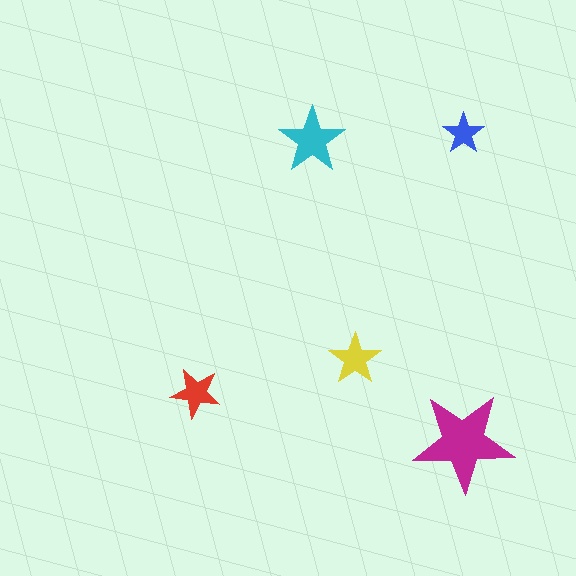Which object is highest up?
The blue star is topmost.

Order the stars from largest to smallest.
the magenta one, the cyan one, the yellow one, the red one, the blue one.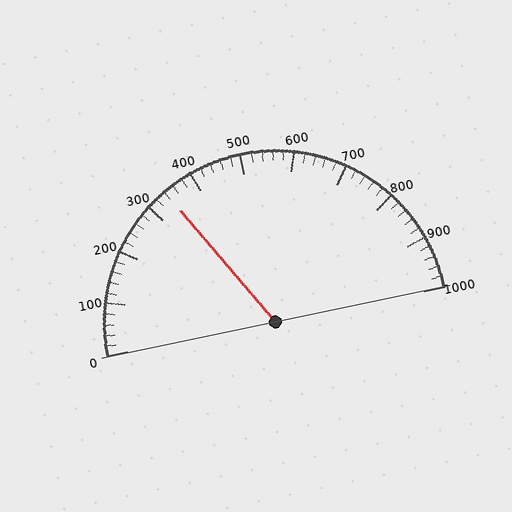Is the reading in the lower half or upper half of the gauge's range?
The reading is in the lower half of the range (0 to 1000).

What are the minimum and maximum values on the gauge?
The gauge ranges from 0 to 1000.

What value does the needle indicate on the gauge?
The needle indicates approximately 340.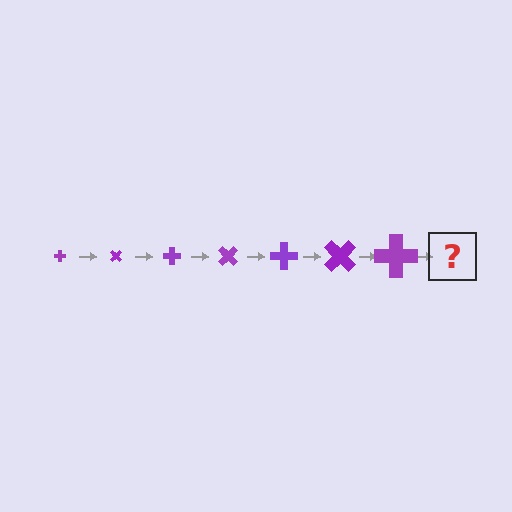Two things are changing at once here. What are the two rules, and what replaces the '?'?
The two rules are that the cross grows larger each step and it rotates 45 degrees each step. The '?' should be a cross, larger than the previous one and rotated 315 degrees from the start.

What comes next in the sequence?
The next element should be a cross, larger than the previous one and rotated 315 degrees from the start.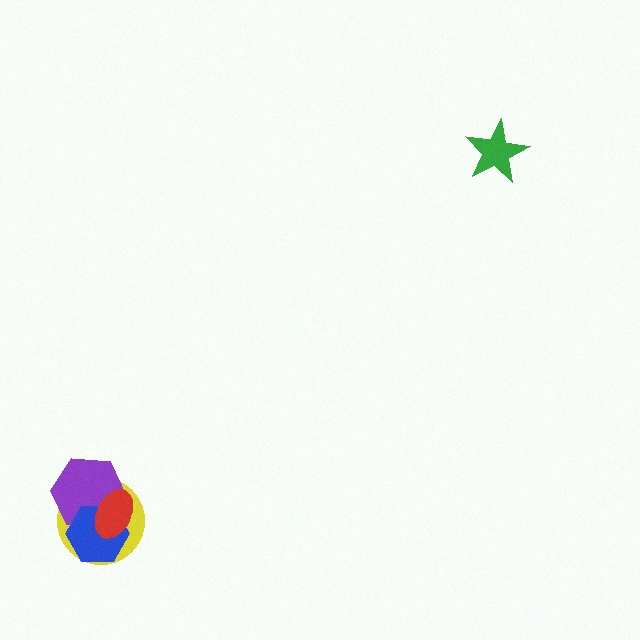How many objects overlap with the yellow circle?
3 objects overlap with the yellow circle.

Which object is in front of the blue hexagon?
The red ellipse is in front of the blue hexagon.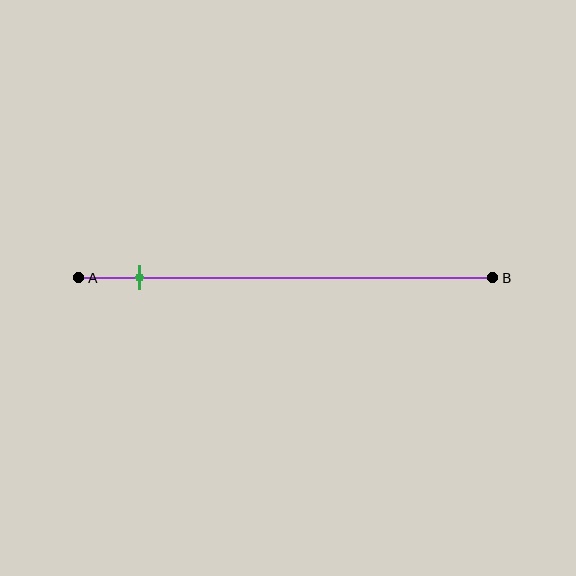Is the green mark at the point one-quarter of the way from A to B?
No, the mark is at about 15% from A, not at the 25% one-quarter point.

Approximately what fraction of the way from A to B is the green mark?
The green mark is approximately 15% of the way from A to B.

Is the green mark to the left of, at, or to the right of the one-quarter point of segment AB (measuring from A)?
The green mark is to the left of the one-quarter point of segment AB.